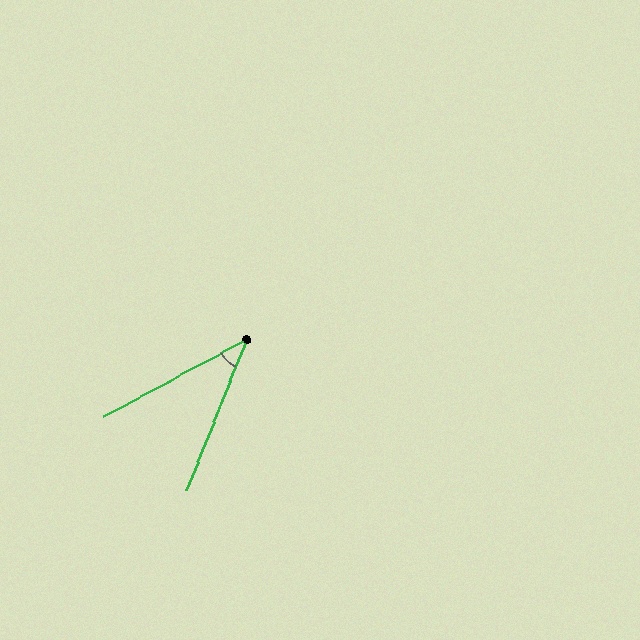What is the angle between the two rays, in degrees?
Approximately 40 degrees.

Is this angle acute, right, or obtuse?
It is acute.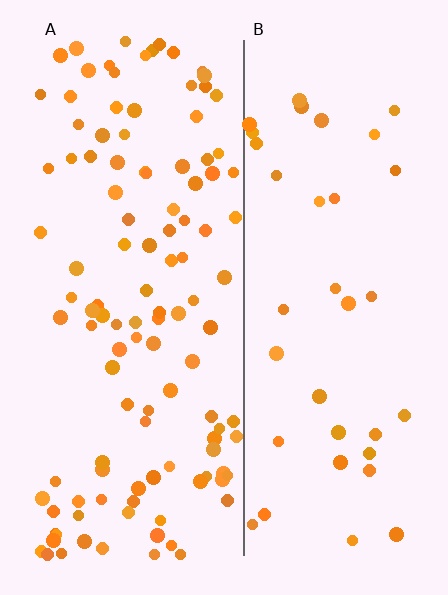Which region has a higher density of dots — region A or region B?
A (the left).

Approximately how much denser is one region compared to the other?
Approximately 3.1× — region A over region B.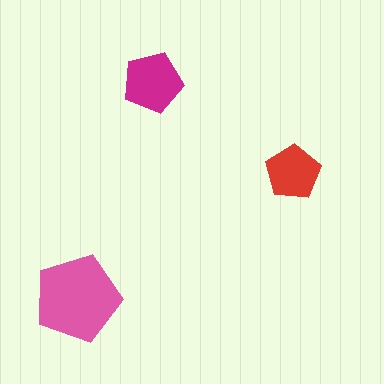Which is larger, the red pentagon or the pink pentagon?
The pink one.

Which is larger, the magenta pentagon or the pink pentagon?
The pink one.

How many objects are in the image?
There are 3 objects in the image.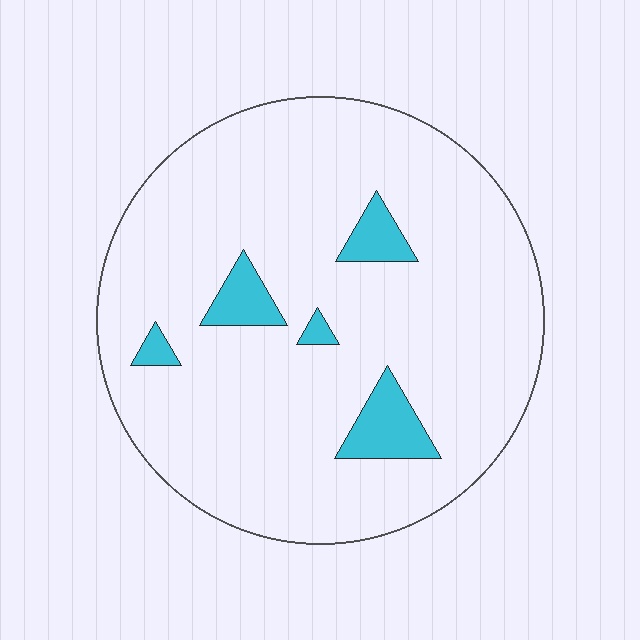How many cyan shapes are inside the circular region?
5.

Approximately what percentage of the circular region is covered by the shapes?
Approximately 10%.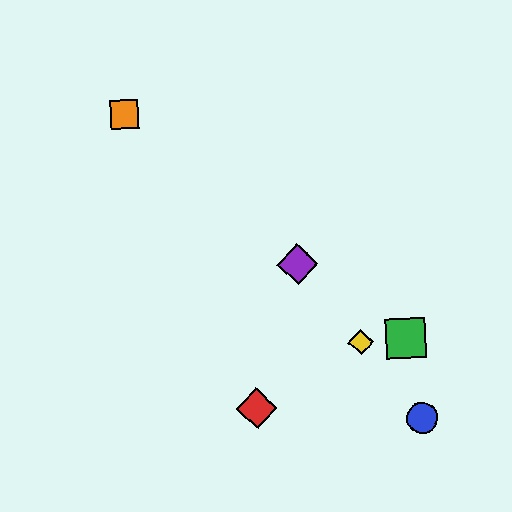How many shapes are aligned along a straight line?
3 shapes (the blue circle, the yellow diamond, the purple diamond) are aligned along a straight line.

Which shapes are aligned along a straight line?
The blue circle, the yellow diamond, the purple diamond are aligned along a straight line.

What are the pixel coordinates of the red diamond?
The red diamond is at (257, 408).